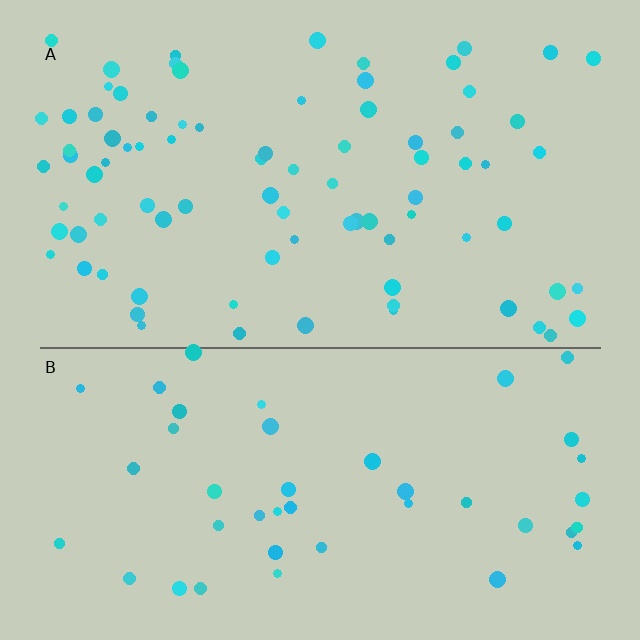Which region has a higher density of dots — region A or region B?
A (the top).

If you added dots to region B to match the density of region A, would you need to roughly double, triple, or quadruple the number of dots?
Approximately double.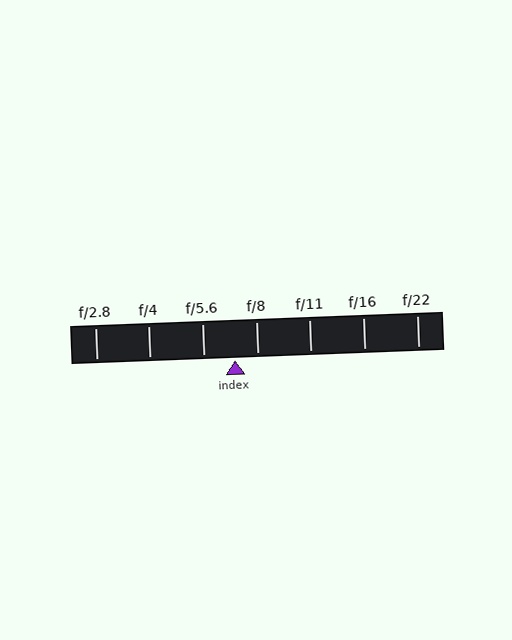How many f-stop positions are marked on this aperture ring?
There are 7 f-stop positions marked.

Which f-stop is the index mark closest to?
The index mark is closest to f/8.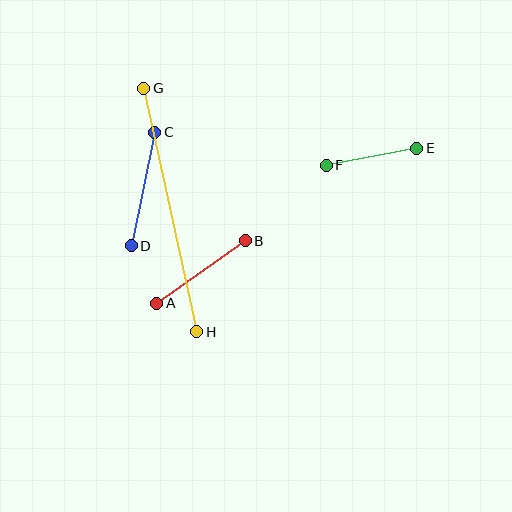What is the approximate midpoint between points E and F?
The midpoint is at approximately (371, 157) pixels.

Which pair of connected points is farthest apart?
Points G and H are farthest apart.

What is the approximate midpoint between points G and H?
The midpoint is at approximately (170, 210) pixels.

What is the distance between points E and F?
The distance is approximately 92 pixels.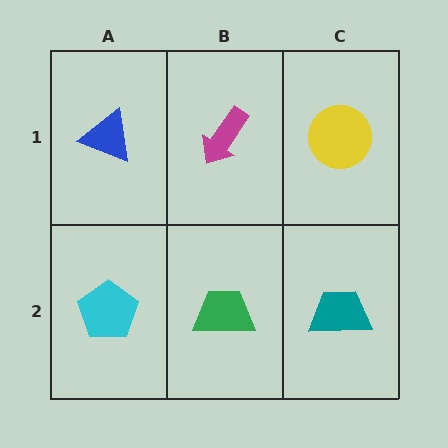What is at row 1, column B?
A magenta arrow.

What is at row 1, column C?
A yellow circle.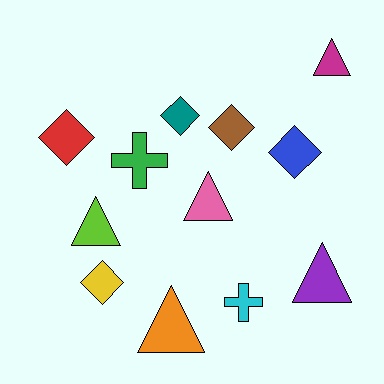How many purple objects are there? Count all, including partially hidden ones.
There is 1 purple object.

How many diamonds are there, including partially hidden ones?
There are 5 diamonds.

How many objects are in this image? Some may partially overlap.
There are 12 objects.